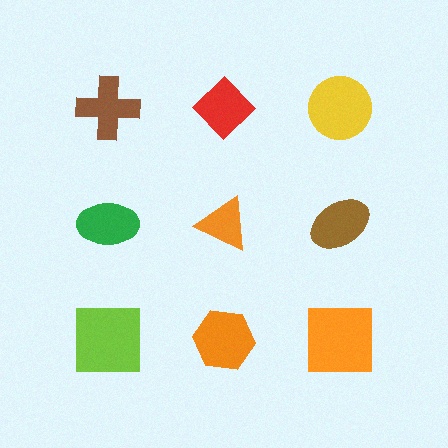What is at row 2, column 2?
An orange triangle.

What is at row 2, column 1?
A green ellipse.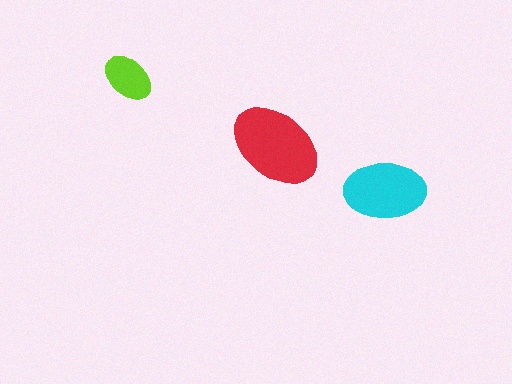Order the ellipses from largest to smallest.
the red one, the cyan one, the lime one.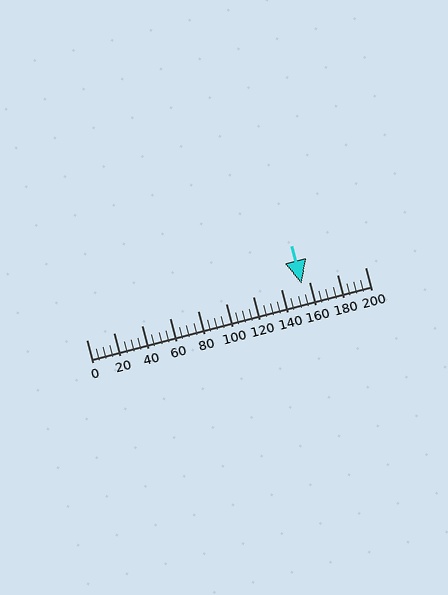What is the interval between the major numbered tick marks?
The major tick marks are spaced 20 units apart.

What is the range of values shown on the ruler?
The ruler shows values from 0 to 200.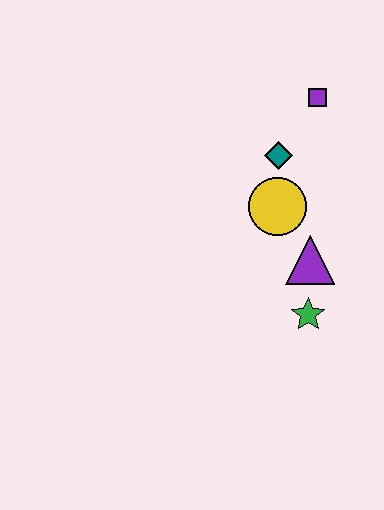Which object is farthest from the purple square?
The green star is farthest from the purple square.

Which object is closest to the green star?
The purple triangle is closest to the green star.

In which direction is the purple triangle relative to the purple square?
The purple triangle is below the purple square.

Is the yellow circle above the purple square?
No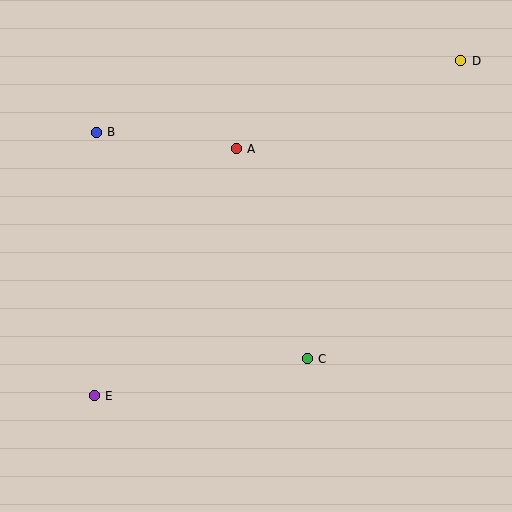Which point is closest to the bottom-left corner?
Point E is closest to the bottom-left corner.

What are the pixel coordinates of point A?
Point A is at (236, 149).